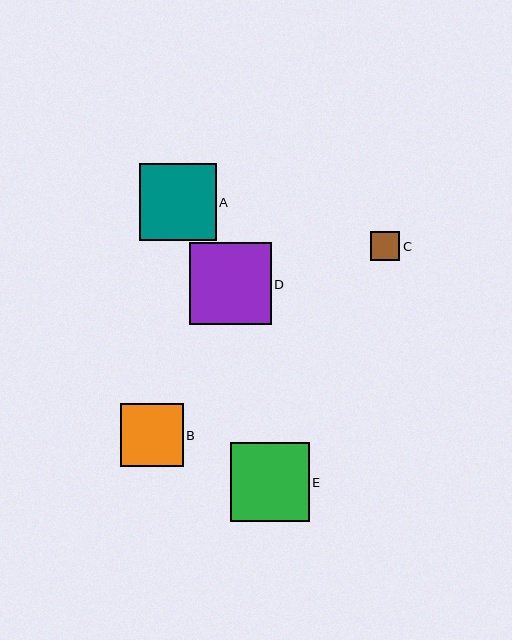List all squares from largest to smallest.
From largest to smallest: D, E, A, B, C.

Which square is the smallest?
Square C is the smallest with a size of approximately 29 pixels.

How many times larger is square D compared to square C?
Square D is approximately 2.8 times the size of square C.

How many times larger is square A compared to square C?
Square A is approximately 2.7 times the size of square C.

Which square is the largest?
Square D is the largest with a size of approximately 82 pixels.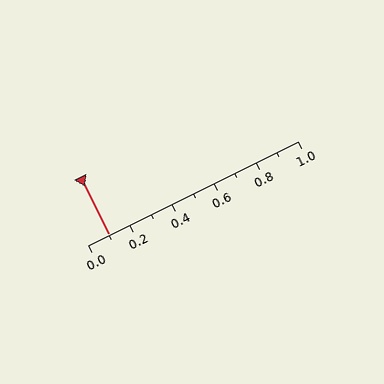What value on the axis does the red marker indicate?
The marker indicates approximately 0.1.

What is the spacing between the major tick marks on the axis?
The major ticks are spaced 0.2 apart.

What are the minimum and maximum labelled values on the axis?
The axis runs from 0.0 to 1.0.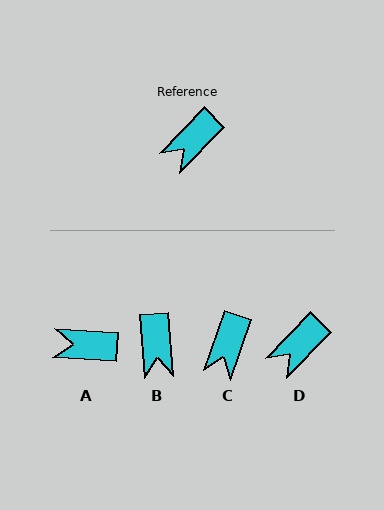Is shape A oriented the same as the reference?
No, it is off by about 50 degrees.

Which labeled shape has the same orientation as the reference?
D.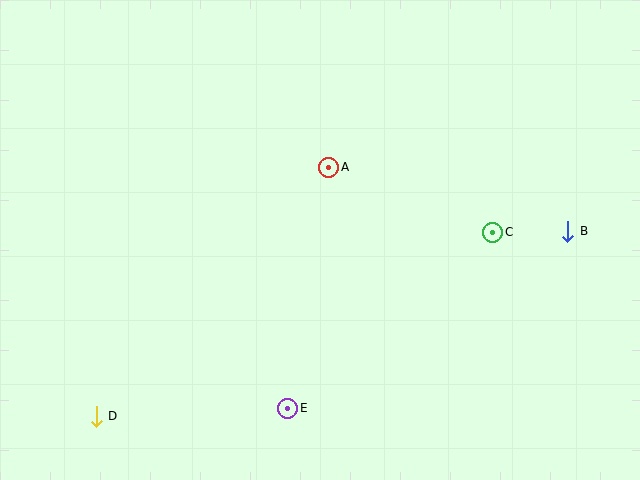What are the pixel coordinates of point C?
Point C is at (493, 232).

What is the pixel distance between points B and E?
The distance between B and E is 331 pixels.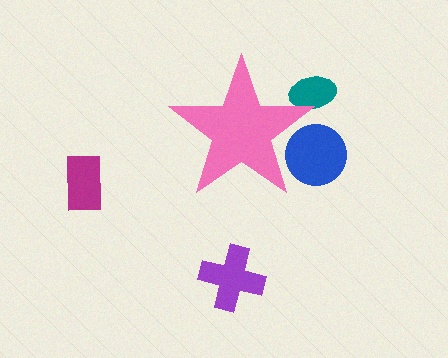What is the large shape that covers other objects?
A pink star.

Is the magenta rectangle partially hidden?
No, the magenta rectangle is fully visible.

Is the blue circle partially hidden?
Yes, the blue circle is partially hidden behind the pink star.